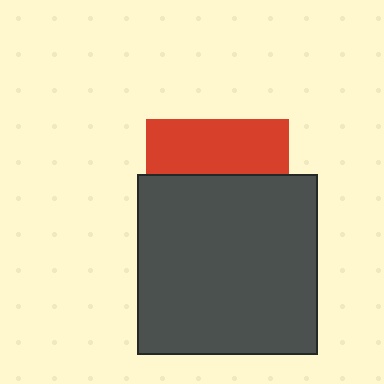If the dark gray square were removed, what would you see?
You would see the complete red square.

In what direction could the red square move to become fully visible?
The red square could move up. That would shift it out from behind the dark gray square entirely.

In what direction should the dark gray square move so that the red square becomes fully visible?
The dark gray square should move down. That is the shortest direction to clear the overlap and leave the red square fully visible.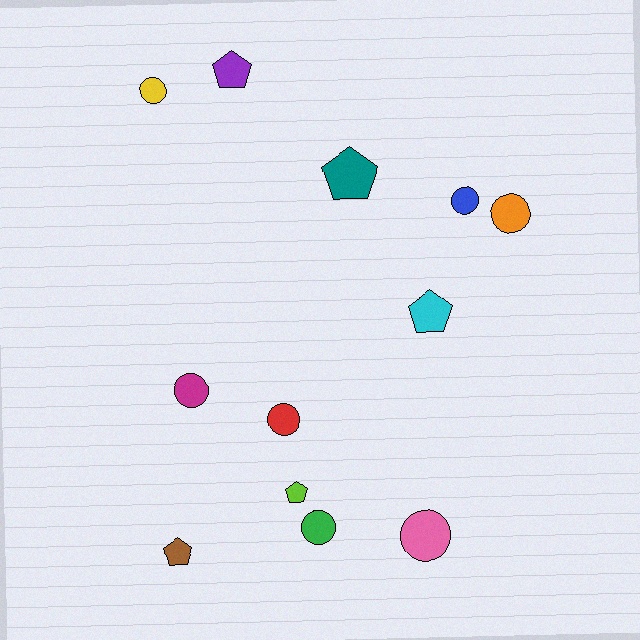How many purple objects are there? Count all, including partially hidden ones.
There is 1 purple object.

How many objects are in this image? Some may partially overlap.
There are 12 objects.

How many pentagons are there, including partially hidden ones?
There are 5 pentagons.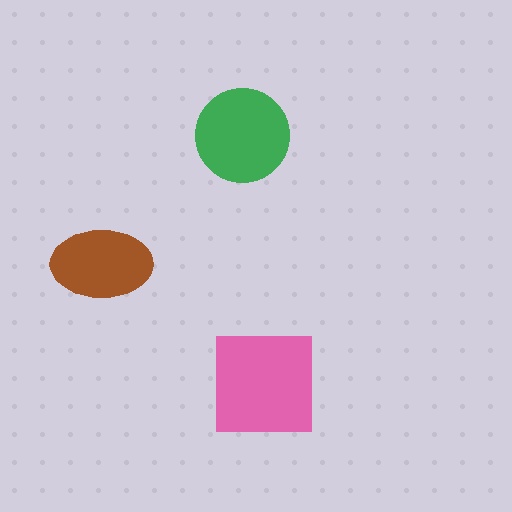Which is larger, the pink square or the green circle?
The pink square.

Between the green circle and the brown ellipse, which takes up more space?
The green circle.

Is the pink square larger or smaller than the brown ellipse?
Larger.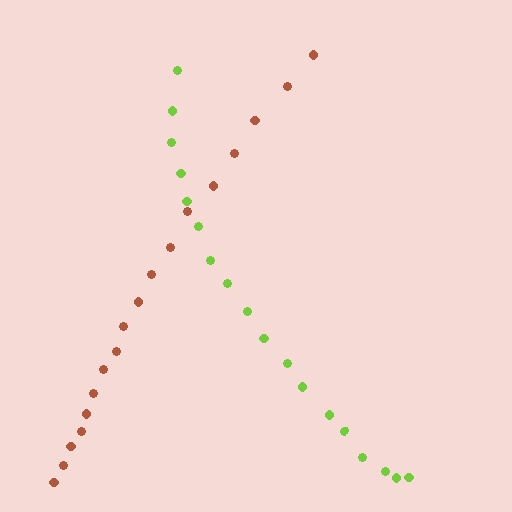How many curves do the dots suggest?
There are 2 distinct paths.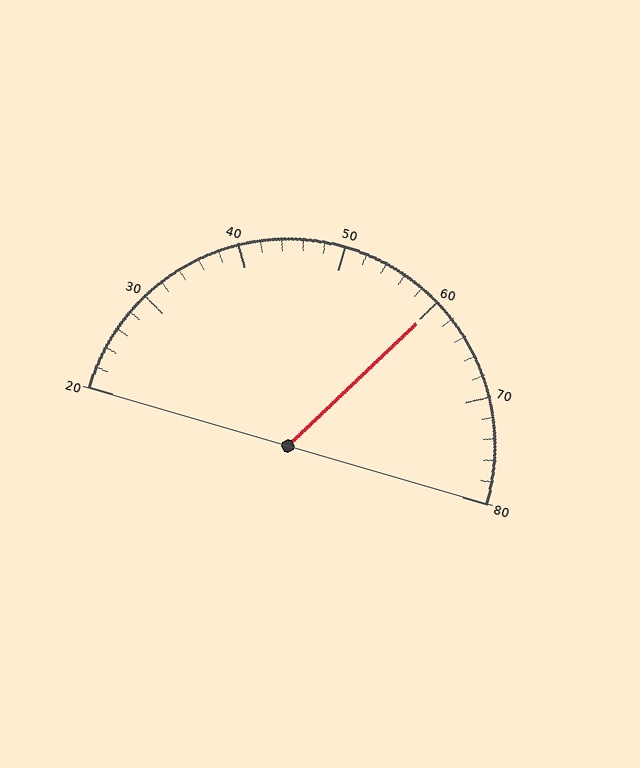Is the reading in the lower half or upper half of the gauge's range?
The reading is in the upper half of the range (20 to 80).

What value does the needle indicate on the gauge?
The needle indicates approximately 60.